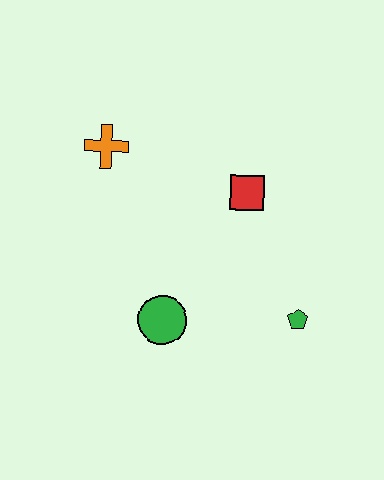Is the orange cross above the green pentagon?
Yes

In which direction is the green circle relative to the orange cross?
The green circle is below the orange cross.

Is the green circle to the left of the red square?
Yes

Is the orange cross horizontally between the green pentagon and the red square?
No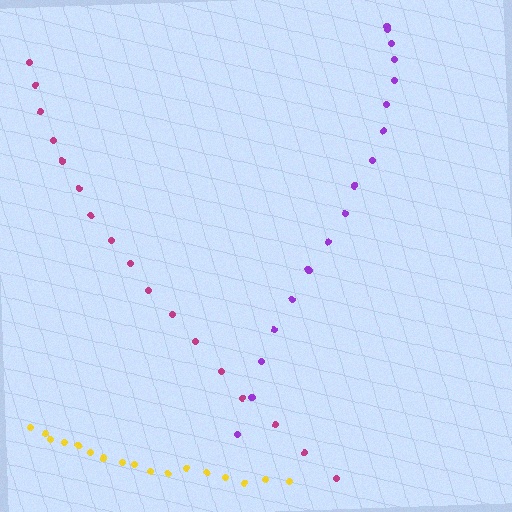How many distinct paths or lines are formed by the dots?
There are 3 distinct paths.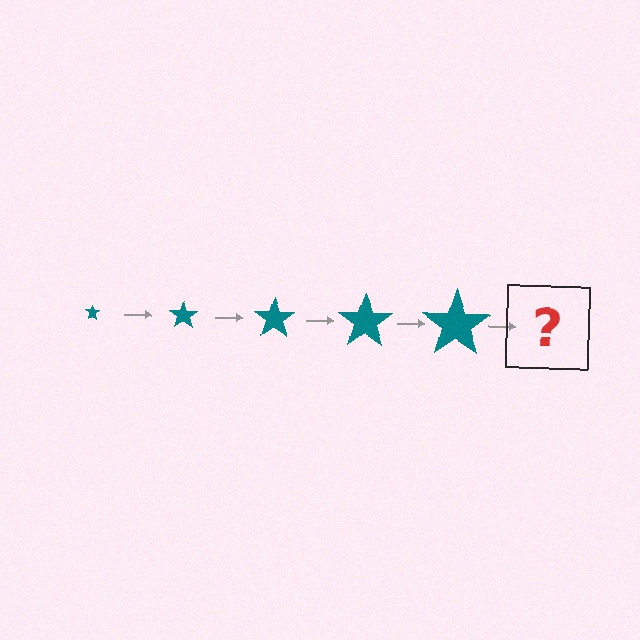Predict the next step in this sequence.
The next step is a teal star, larger than the previous one.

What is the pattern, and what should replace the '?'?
The pattern is that the star gets progressively larger each step. The '?' should be a teal star, larger than the previous one.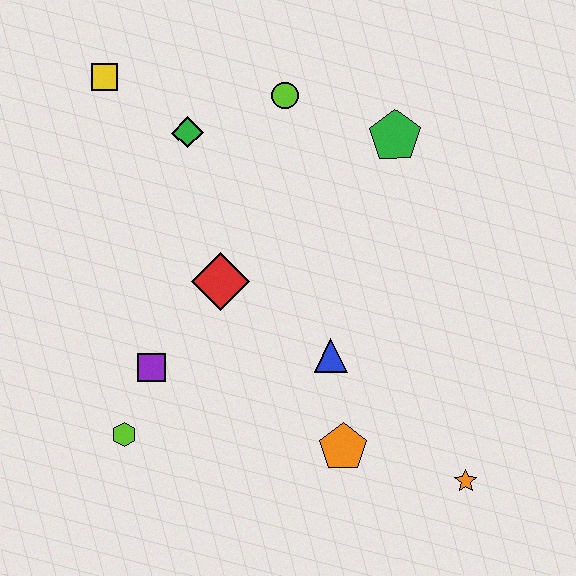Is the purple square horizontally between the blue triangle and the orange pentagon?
No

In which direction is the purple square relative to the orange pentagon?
The purple square is to the left of the orange pentagon.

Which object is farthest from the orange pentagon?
The yellow square is farthest from the orange pentagon.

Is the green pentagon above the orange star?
Yes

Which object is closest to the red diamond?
The purple square is closest to the red diamond.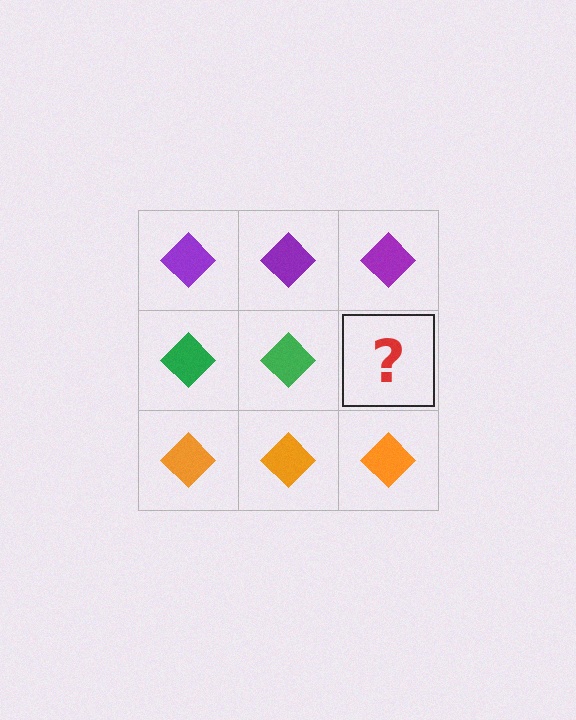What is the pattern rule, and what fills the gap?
The rule is that each row has a consistent color. The gap should be filled with a green diamond.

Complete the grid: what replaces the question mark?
The question mark should be replaced with a green diamond.